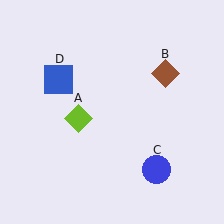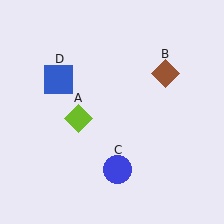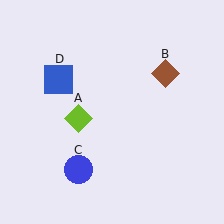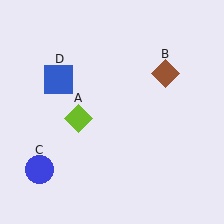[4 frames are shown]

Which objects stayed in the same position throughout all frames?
Lime diamond (object A) and brown diamond (object B) and blue square (object D) remained stationary.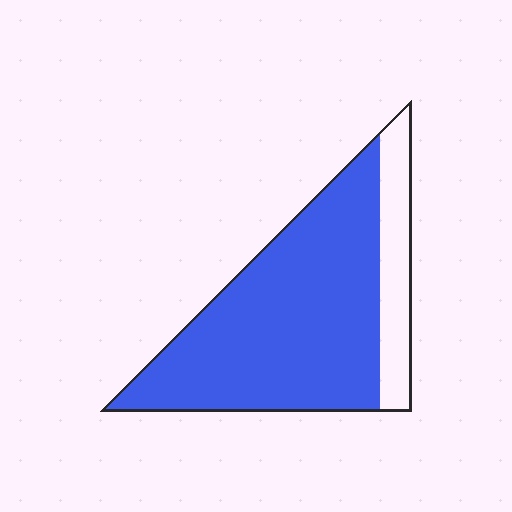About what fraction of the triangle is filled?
About four fifths (4/5).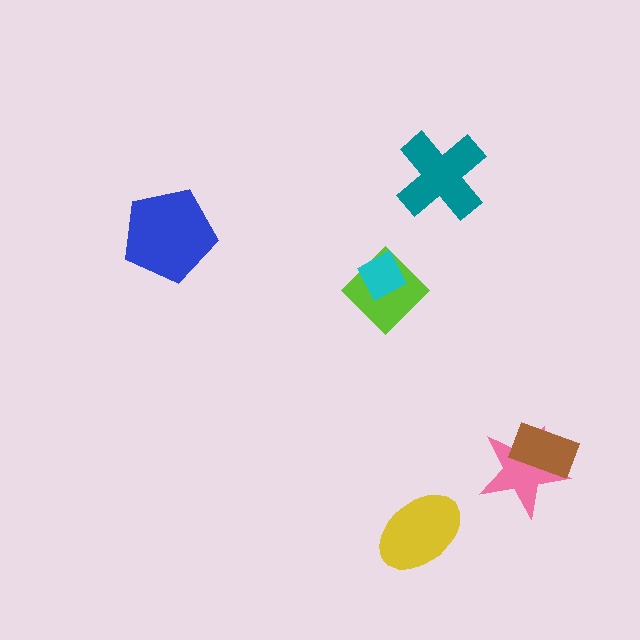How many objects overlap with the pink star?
1 object overlaps with the pink star.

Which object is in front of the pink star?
The brown rectangle is in front of the pink star.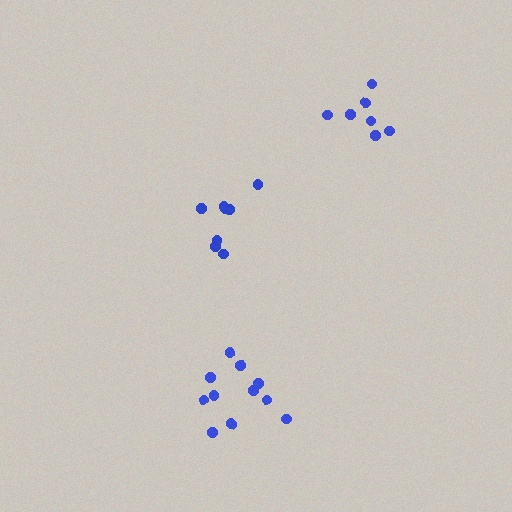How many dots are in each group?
Group 1: 8 dots, Group 2: 11 dots, Group 3: 7 dots (26 total).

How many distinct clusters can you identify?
There are 3 distinct clusters.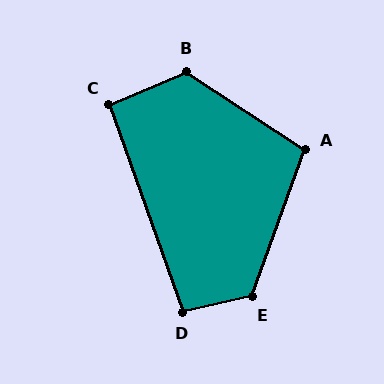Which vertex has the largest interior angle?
B, at approximately 124 degrees.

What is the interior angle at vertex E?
Approximately 122 degrees (obtuse).